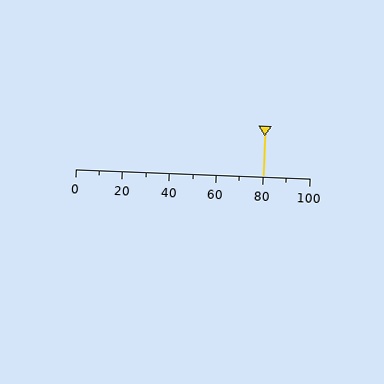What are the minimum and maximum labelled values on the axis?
The axis runs from 0 to 100.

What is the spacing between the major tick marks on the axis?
The major ticks are spaced 20 apart.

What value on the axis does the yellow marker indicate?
The marker indicates approximately 80.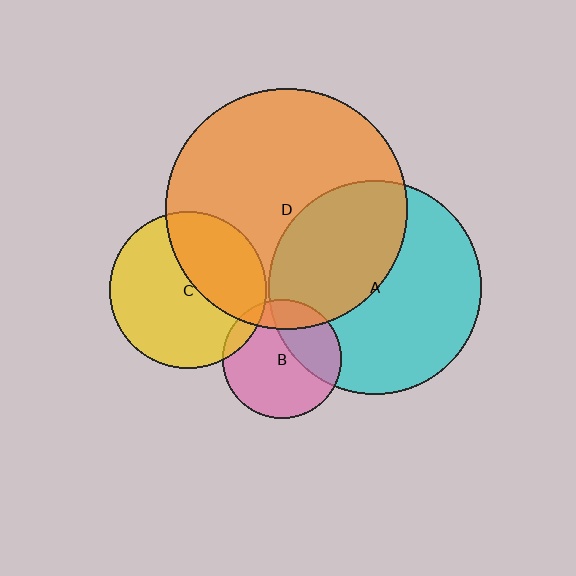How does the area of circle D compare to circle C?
Approximately 2.4 times.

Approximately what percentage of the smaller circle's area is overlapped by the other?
Approximately 40%.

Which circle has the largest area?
Circle D (orange).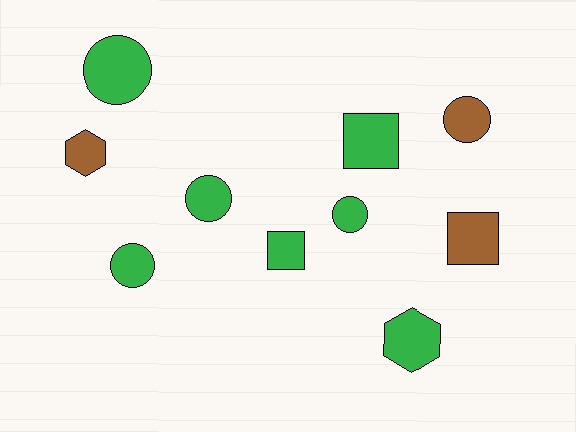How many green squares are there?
There are 2 green squares.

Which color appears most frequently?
Green, with 7 objects.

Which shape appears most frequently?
Circle, with 5 objects.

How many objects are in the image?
There are 10 objects.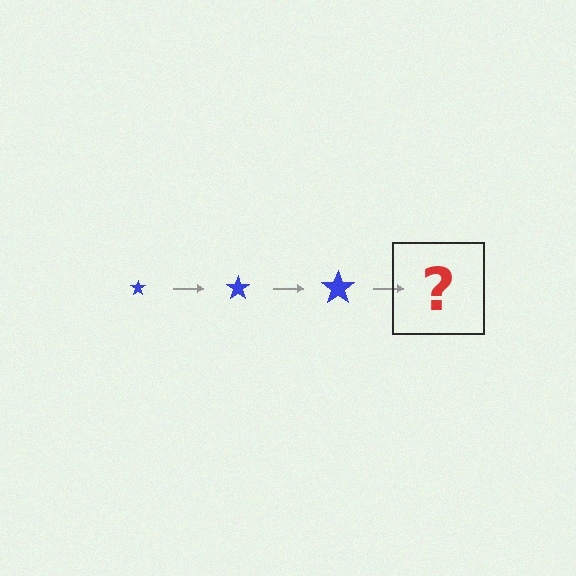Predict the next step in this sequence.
The next step is a blue star, larger than the previous one.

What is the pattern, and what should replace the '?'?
The pattern is that the star gets progressively larger each step. The '?' should be a blue star, larger than the previous one.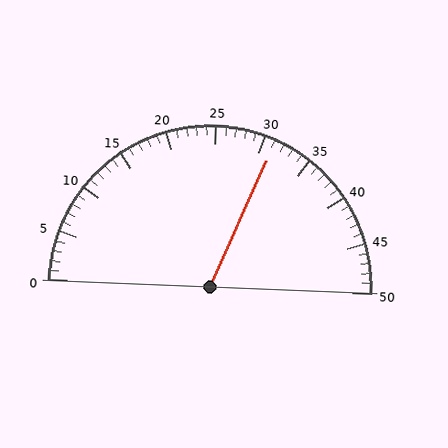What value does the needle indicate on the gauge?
The needle indicates approximately 31.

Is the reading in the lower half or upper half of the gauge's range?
The reading is in the upper half of the range (0 to 50).